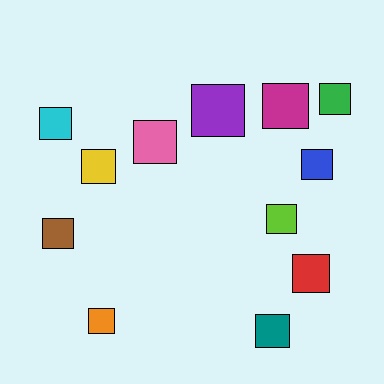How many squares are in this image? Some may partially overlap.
There are 12 squares.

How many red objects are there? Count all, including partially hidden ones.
There is 1 red object.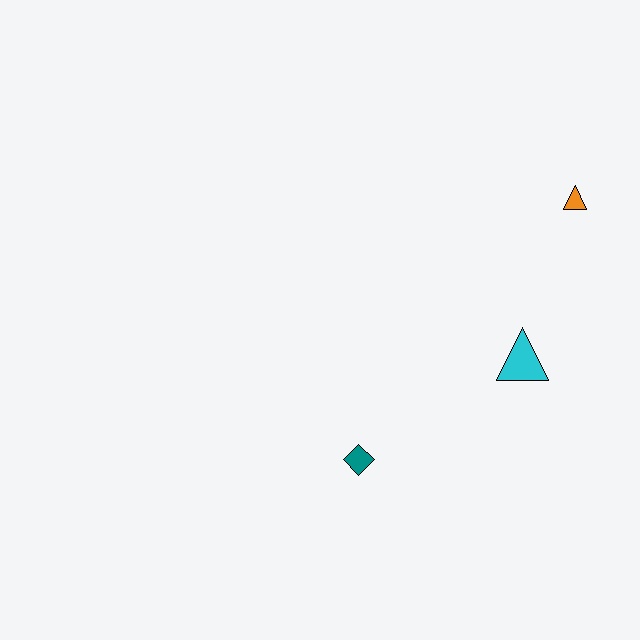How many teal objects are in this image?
There is 1 teal object.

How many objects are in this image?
There are 3 objects.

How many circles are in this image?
There are no circles.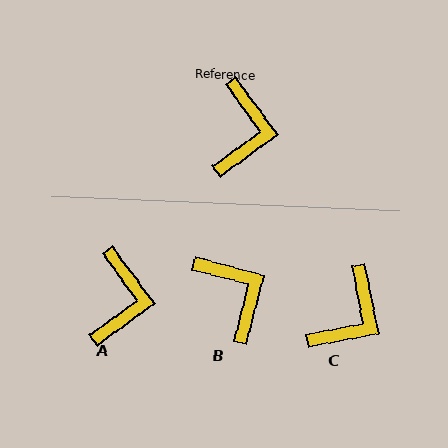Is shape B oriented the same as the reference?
No, it is off by about 39 degrees.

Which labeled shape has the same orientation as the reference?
A.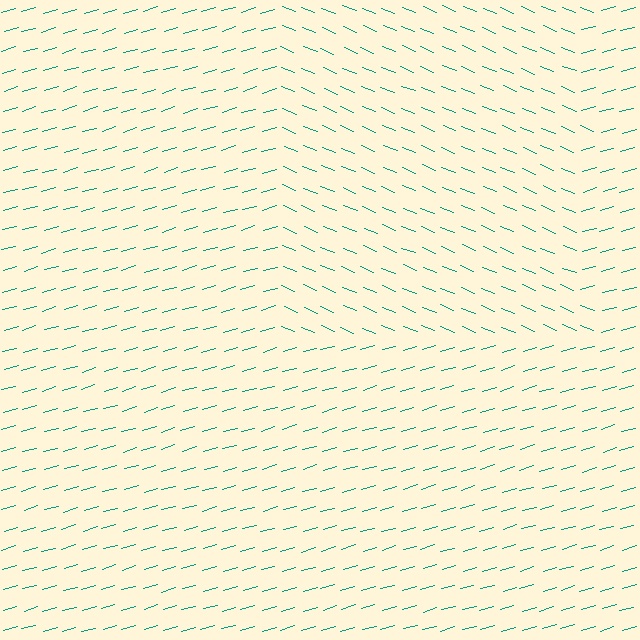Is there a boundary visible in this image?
Yes, there is a texture boundary formed by a change in line orientation.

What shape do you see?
I see a rectangle.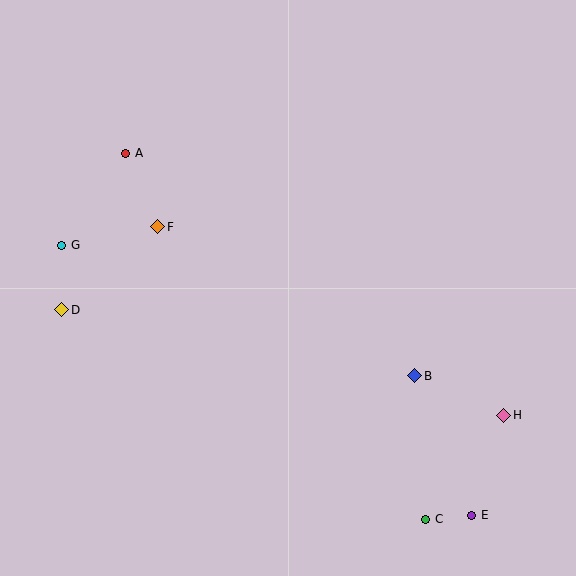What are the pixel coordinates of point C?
Point C is at (426, 519).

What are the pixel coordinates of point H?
Point H is at (504, 415).